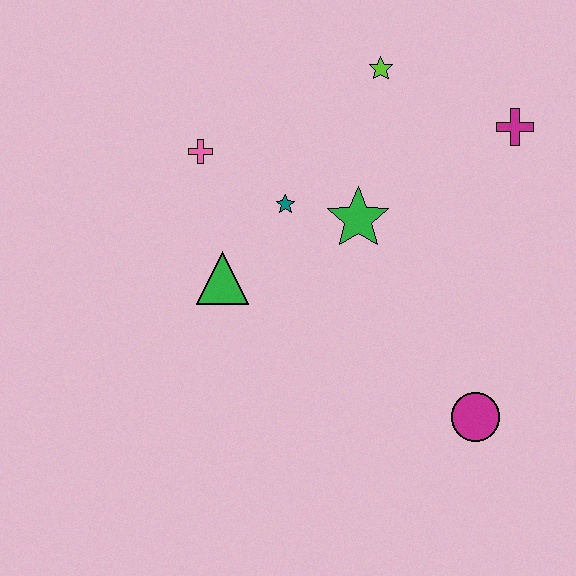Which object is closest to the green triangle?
The teal star is closest to the green triangle.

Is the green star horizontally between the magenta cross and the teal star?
Yes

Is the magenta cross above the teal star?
Yes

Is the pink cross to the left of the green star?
Yes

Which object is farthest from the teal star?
The magenta circle is farthest from the teal star.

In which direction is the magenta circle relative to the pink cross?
The magenta circle is to the right of the pink cross.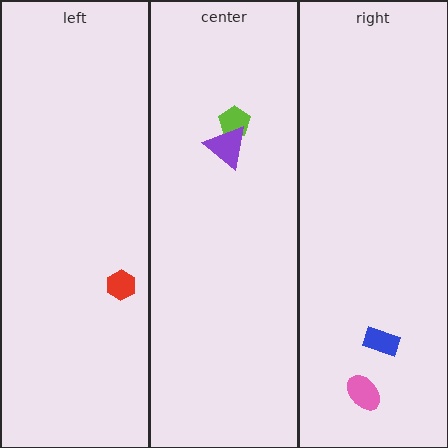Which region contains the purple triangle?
The center region.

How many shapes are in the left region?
1.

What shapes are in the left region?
The red hexagon.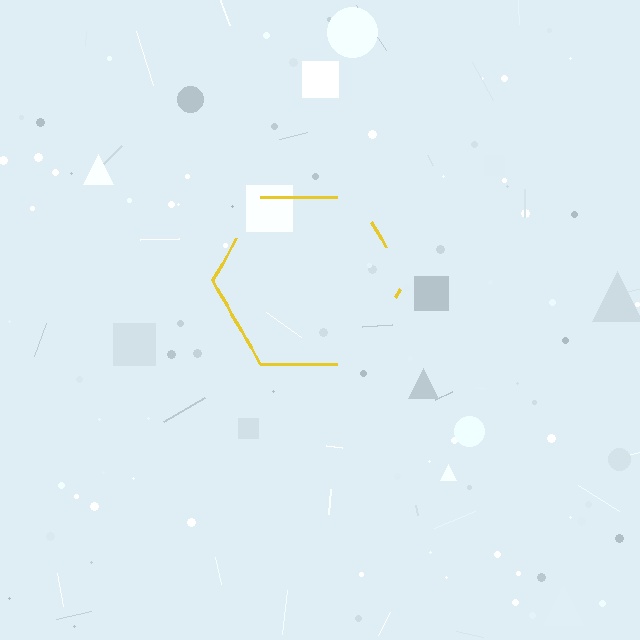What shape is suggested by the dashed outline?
The dashed outline suggests a hexagon.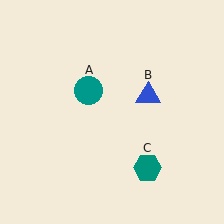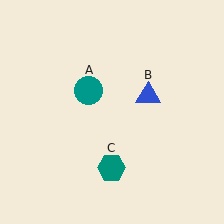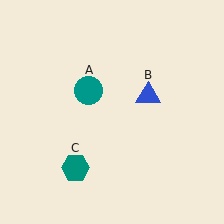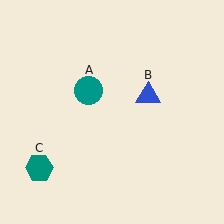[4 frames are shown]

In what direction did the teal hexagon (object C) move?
The teal hexagon (object C) moved left.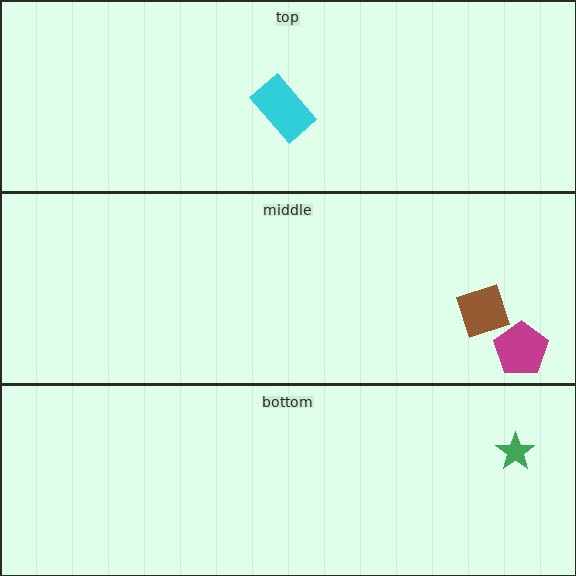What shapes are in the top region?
The cyan rectangle.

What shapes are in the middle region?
The magenta pentagon, the brown diamond.